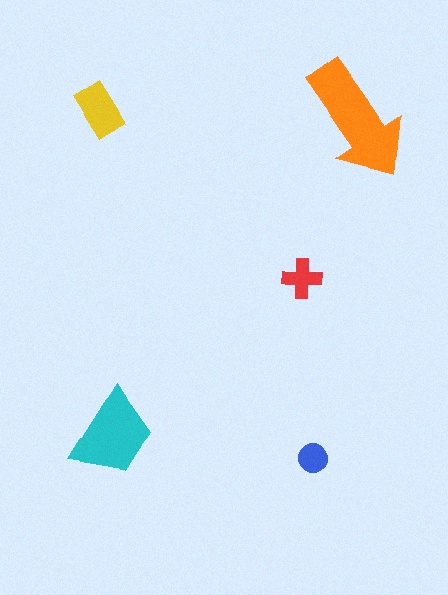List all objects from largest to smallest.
The orange arrow, the cyan trapezoid, the yellow rectangle, the red cross, the blue circle.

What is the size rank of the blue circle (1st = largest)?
5th.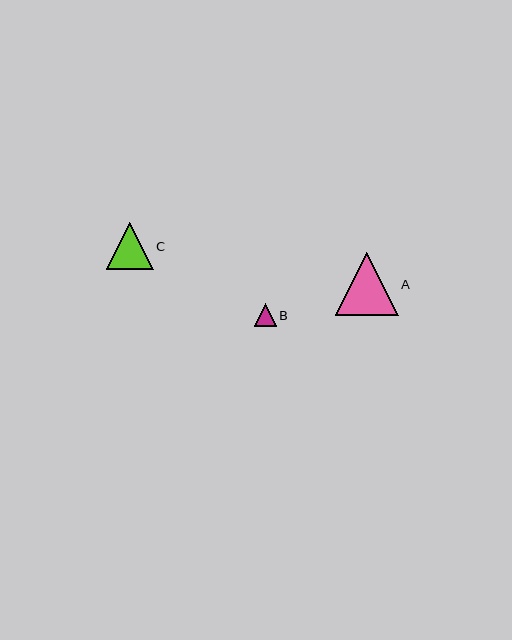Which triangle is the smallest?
Triangle B is the smallest with a size of approximately 22 pixels.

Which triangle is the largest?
Triangle A is the largest with a size of approximately 63 pixels.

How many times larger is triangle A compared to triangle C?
Triangle A is approximately 1.3 times the size of triangle C.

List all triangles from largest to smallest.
From largest to smallest: A, C, B.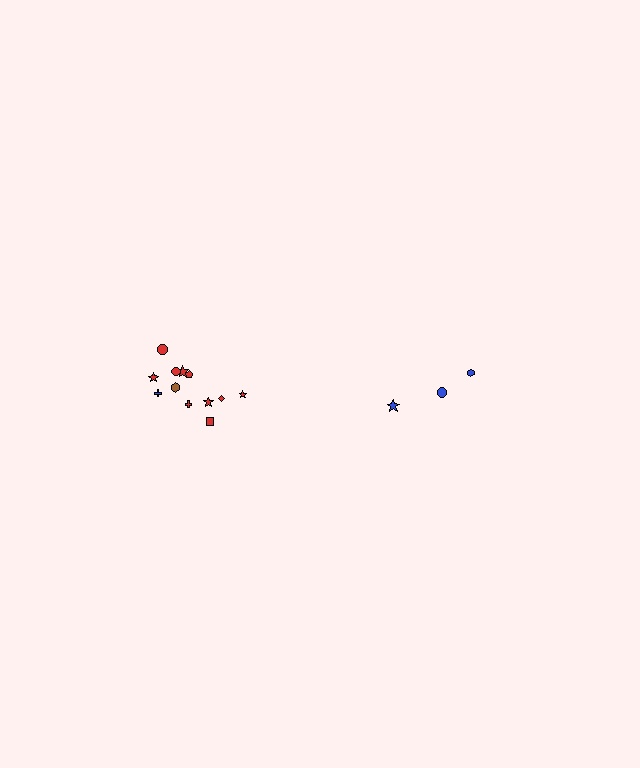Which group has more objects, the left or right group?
The left group.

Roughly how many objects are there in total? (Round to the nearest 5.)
Roughly 15 objects in total.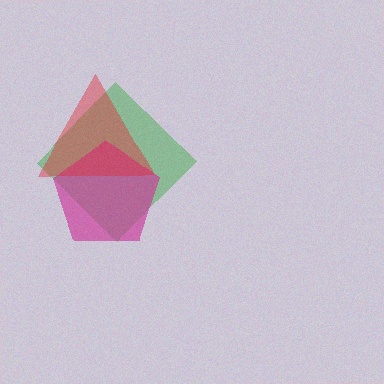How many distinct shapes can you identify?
There are 3 distinct shapes: a green diamond, a magenta pentagon, a red triangle.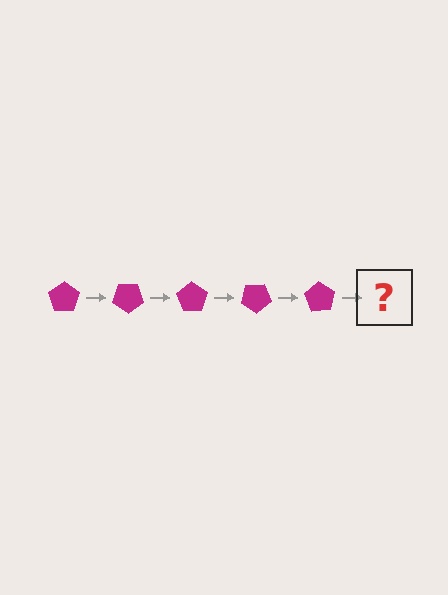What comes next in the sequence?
The next element should be a magenta pentagon rotated 175 degrees.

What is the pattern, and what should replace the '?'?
The pattern is that the pentagon rotates 35 degrees each step. The '?' should be a magenta pentagon rotated 175 degrees.